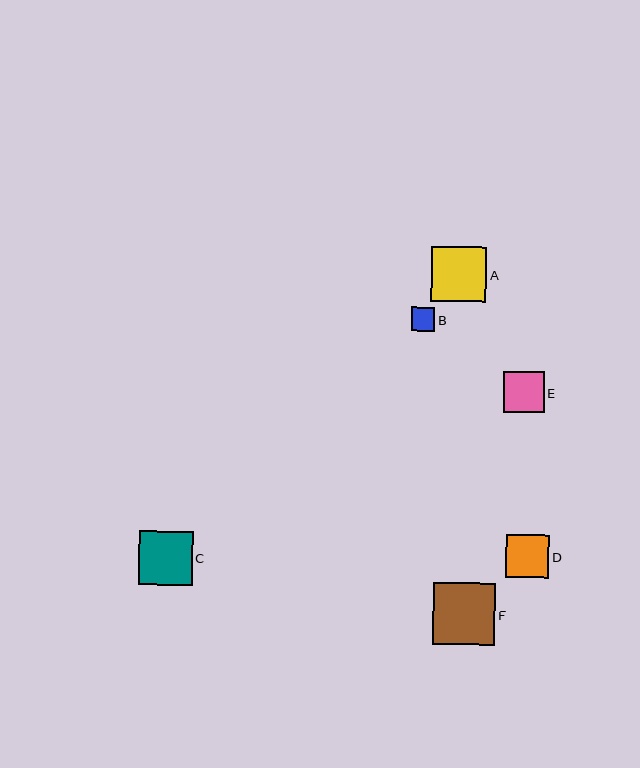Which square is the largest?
Square F is the largest with a size of approximately 62 pixels.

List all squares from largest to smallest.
From largest to smallest: F, A, C, D, E, B.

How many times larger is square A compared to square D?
Square A is approximately 1.3 times the size of square D.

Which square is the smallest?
Square B is the smallest with a size of approximately 23 pixels.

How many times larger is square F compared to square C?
Square F is approximately 1.2 times the size of square C.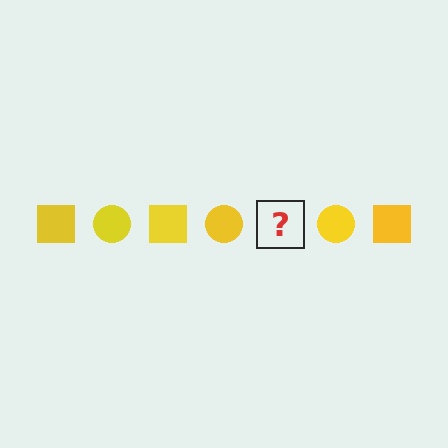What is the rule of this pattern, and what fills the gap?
The rule is that the pattern cycles through square, circle shapes in yellow. The gap should be filled with a yellow square.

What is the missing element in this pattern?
The missing element is a yellow square.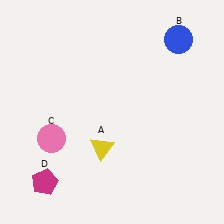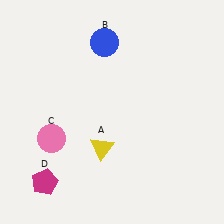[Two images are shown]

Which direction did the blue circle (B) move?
The blue circle (B) moved left.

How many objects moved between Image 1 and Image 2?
1 object moved between the two images.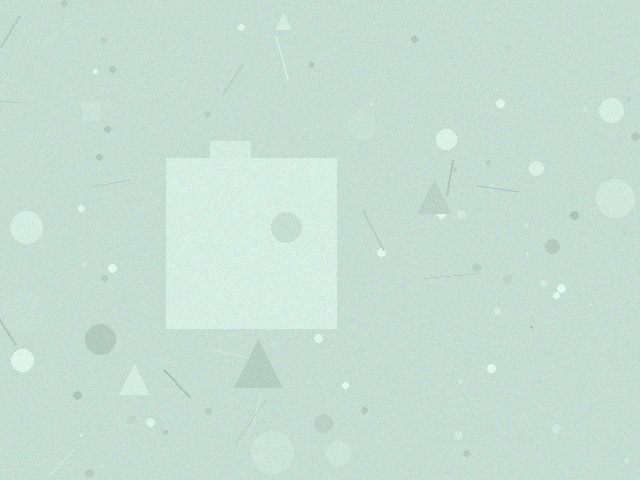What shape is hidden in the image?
A square is hidden in the image.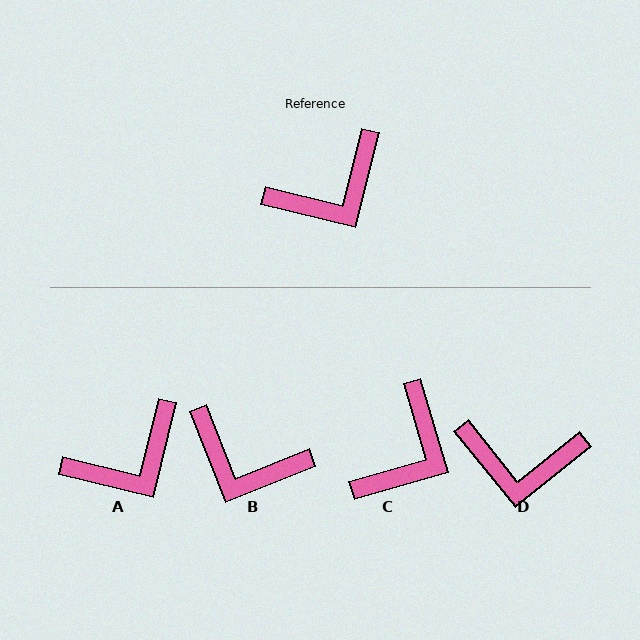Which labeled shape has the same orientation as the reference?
A.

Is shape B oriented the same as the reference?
No, it is off by about 55 degrees.